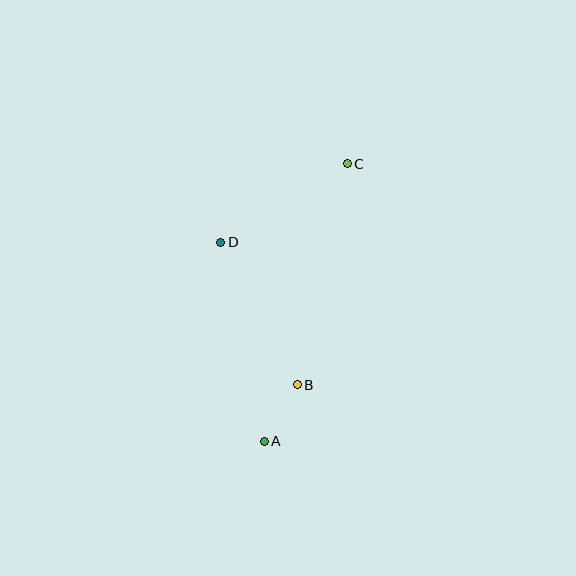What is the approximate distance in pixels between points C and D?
The distance between C and D is approximately 149 pixels.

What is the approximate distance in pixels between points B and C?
The distance between B and C is approximately 227 pixels.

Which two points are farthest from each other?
Points A and C are farthest from each other.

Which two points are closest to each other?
Points A and B are closest to each other.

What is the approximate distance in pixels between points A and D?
The distance between A and D is approximately 204 pixels.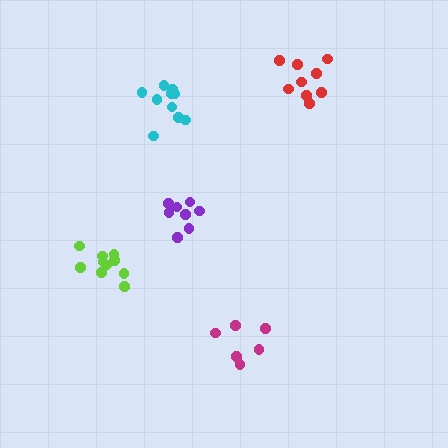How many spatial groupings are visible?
There are 5 spatial groupings.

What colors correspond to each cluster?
The clusters are colored: purple, red, cyan, magenta, lime.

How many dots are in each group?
Group 1: 8 dots, Group 2: 9 dots, Group 3: 11 dots, Group 4: 6 dots, Group 5: 10 dots (44 total).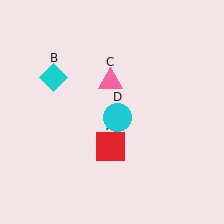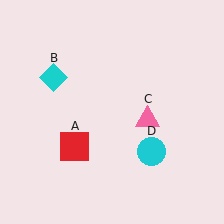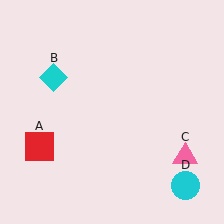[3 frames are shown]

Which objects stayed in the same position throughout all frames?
Cyan diamond (object B) remained stationary.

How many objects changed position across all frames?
3 objects changed position: red square (object A), pink triangle (object C), cyan circle (object D).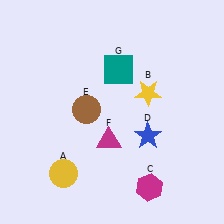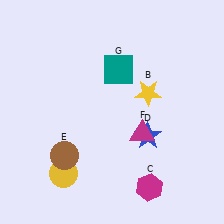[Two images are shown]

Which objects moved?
The objects that moved are: the brown circle (E), the magenta triangle (F).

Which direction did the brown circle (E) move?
The brown circle (E) moved down.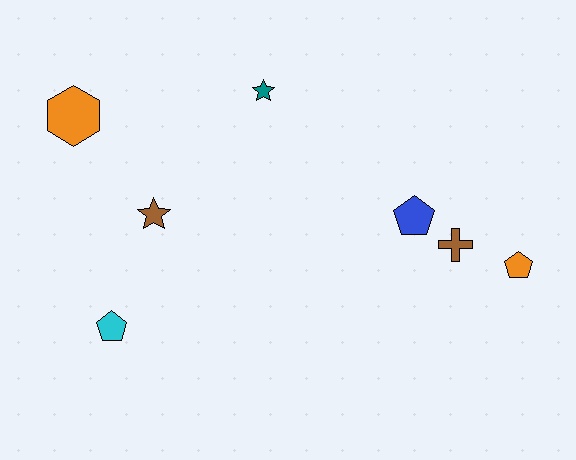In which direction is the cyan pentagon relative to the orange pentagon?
The cyan pentagon is to the left of the orange pentagon.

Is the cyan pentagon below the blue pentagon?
Yes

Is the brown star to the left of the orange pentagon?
Yes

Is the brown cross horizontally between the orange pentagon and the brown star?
Yes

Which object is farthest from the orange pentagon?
The orange hexagon is farthest from the orange pentagon.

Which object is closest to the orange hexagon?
The brown star is closest to the orange hexagon.